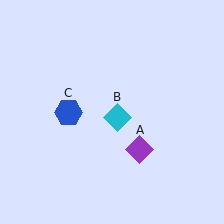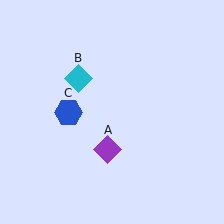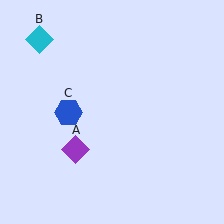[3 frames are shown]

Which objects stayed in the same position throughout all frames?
Blue hexagon (object C) remained stationary.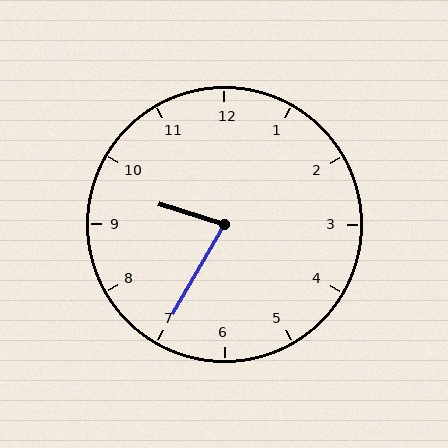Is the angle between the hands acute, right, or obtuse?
It is acute.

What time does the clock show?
9:35.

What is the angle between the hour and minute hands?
Approximately 78 degrees.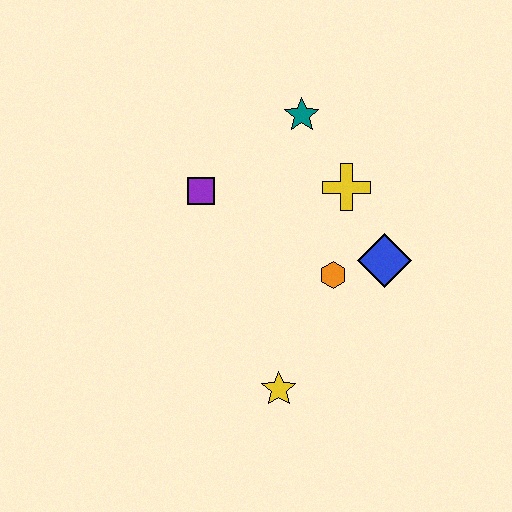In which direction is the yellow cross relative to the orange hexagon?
The yellow cross is above the orange hexagon.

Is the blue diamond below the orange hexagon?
No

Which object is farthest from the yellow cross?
The yellow star is farthest from the yellow cross.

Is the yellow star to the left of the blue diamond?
Yes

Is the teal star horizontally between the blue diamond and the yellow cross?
No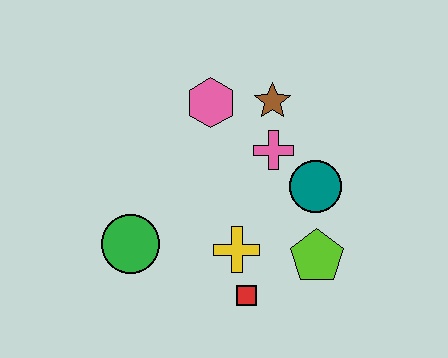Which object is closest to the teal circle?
The pink cross is closest to the teal circle.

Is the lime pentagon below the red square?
No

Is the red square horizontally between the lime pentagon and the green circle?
Yes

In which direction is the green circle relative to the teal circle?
The green circle is to the left of the teal circle.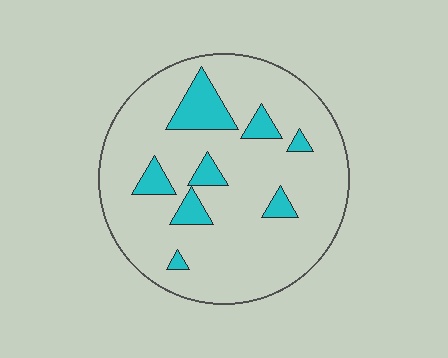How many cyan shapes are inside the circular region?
8.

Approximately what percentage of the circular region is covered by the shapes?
Approximately 15%.